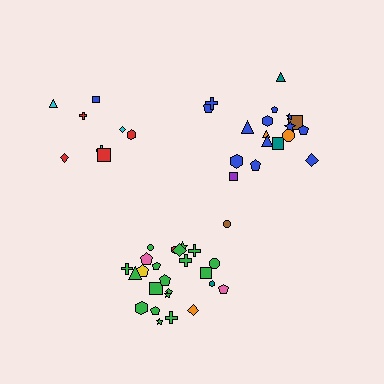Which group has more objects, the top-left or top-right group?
The top-right group.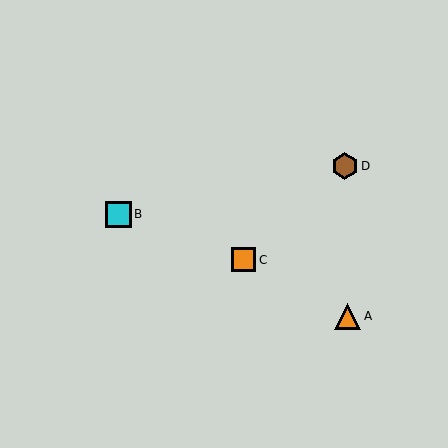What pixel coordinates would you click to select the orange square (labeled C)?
Click at (244, 260) to select the orange square C.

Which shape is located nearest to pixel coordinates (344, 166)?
The brown hexagon (labeled D) at (345, 166) is nearest to that location.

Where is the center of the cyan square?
The center of the cyan square is at (118, 214).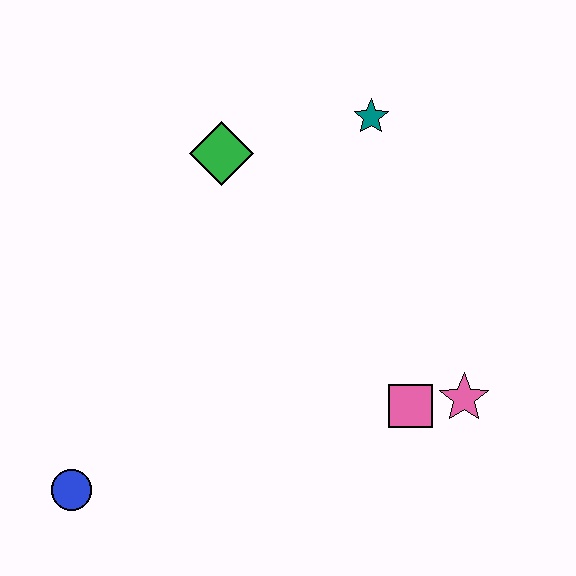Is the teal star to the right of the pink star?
No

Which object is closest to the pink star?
The pink square is closest to the pink star.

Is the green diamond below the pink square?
No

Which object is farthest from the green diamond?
The blue circle is farthest from the green diamond.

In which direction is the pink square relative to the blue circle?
The pink square is to the right of the blue circle.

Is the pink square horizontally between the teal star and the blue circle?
No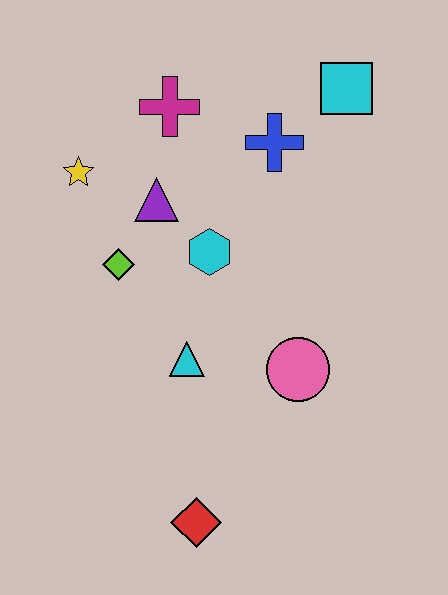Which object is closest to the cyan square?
The blue cross is closest to the cyan square.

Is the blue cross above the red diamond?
Yes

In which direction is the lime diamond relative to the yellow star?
The lime diamond is below the yellow star.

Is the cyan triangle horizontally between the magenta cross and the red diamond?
Yes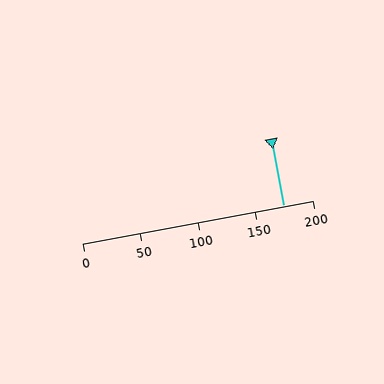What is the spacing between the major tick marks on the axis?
The major ticks are spaced 50 apart.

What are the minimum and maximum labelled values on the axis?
The axis runs from 0 to 200.